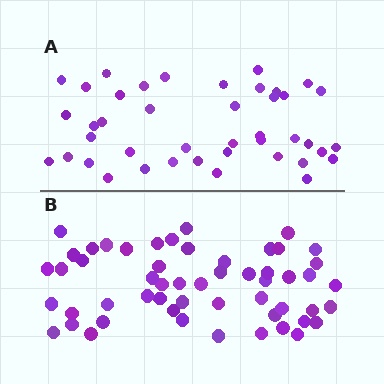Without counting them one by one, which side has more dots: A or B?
Region B (the bottom region) has more dots.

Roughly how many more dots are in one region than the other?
Region B has roughly 12 or so more dots than region A.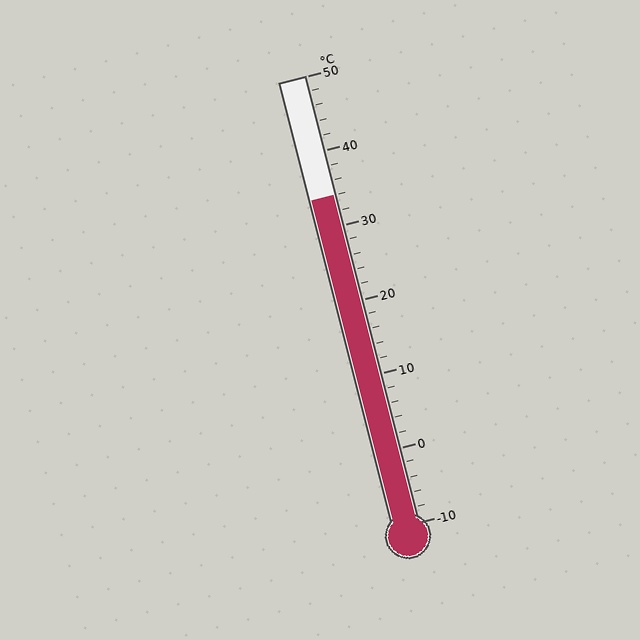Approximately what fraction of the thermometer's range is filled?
The thermometer is filled to approximately 75% of its range.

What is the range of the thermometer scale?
The thermometer scale ranges from -10°C to 50°C.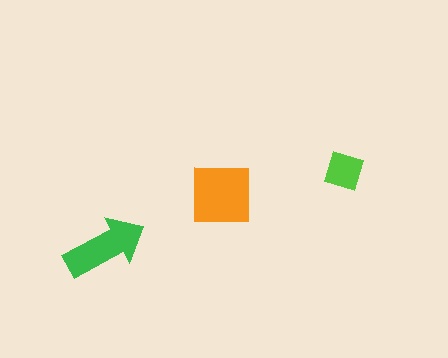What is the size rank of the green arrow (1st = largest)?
2nd.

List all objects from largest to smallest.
The orange square, the green arrow, the lime diamond.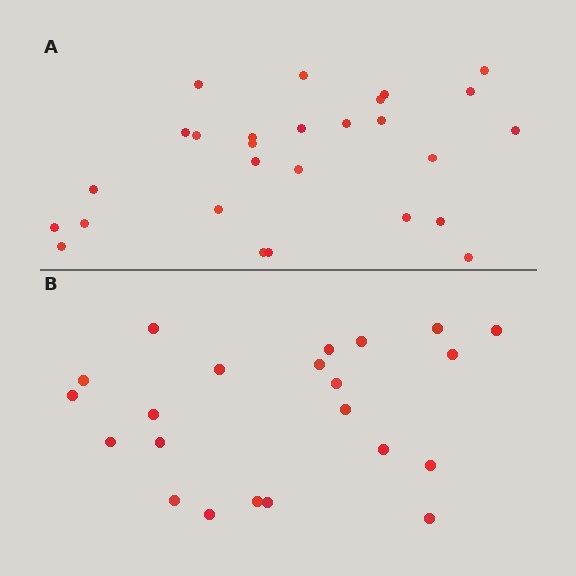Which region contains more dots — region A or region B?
Region A (the top region) has more dots.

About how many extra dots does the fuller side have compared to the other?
Region A has about 5 more dots than region B.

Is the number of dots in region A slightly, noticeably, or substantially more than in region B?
Region A has only slightly more — the two regions are fairly close. The ratio is roughly 1.2 to 1.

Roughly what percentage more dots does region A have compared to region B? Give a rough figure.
About 25% more.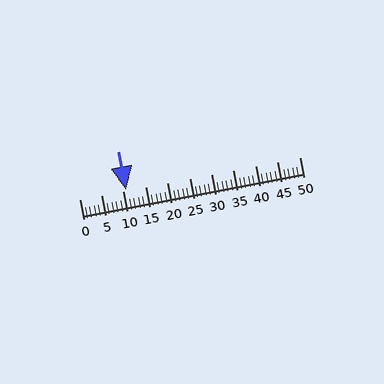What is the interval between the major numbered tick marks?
The major tick marks are spaced 5 units apart.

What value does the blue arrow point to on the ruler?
The blue arrow points to approximately 10.